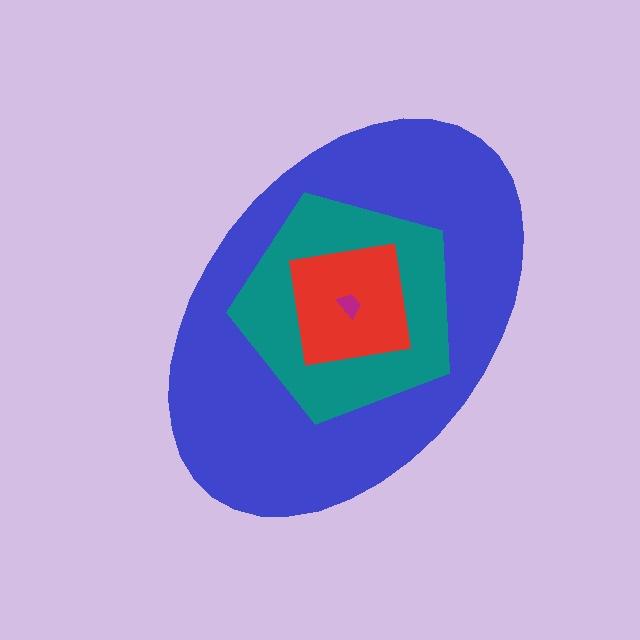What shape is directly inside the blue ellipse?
The teal pentagon.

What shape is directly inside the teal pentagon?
The red square.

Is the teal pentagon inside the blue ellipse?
Yes.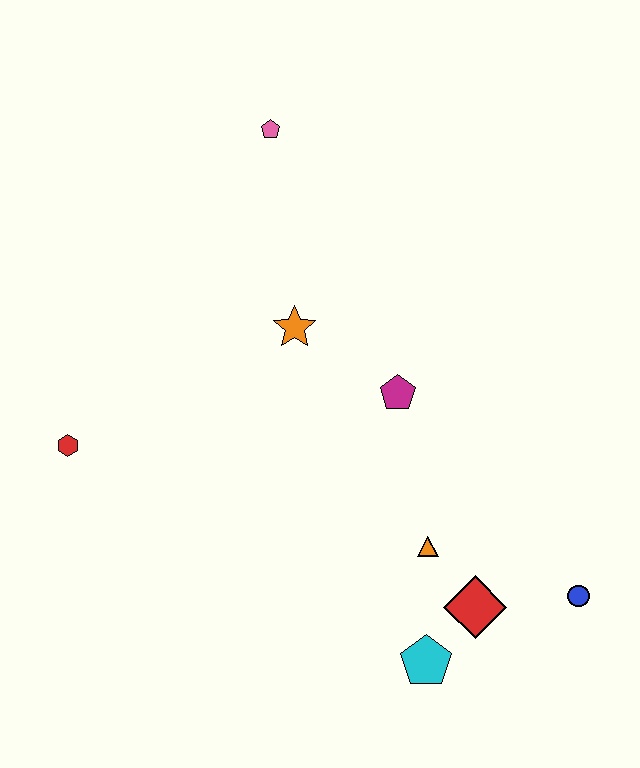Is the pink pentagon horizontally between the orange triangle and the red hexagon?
Yes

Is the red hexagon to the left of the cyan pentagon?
Yes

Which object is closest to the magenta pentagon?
The orange star is closest to the magenta pentagon.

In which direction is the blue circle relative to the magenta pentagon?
The blue circle is below the magenta pentagon.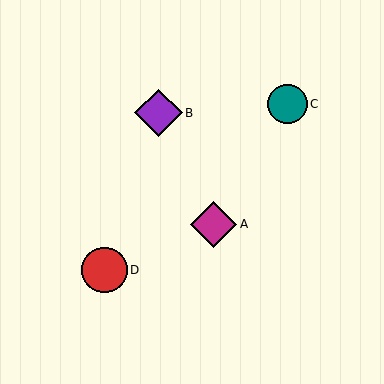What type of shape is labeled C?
Shape C is a teal circle.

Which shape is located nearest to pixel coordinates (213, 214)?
The magenta diamond (labeled A) at (213, 224) is nearest to that location.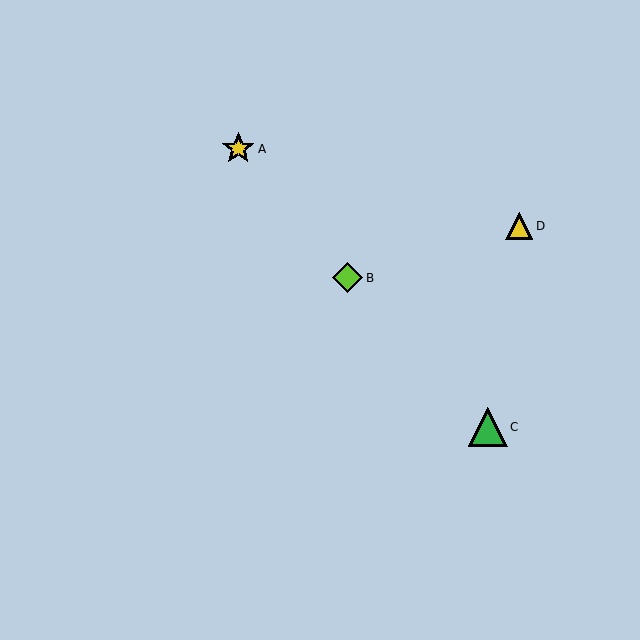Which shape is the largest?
The green triangle (labeled C) is the largest.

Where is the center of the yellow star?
The center of the yellow star is at (238, 149).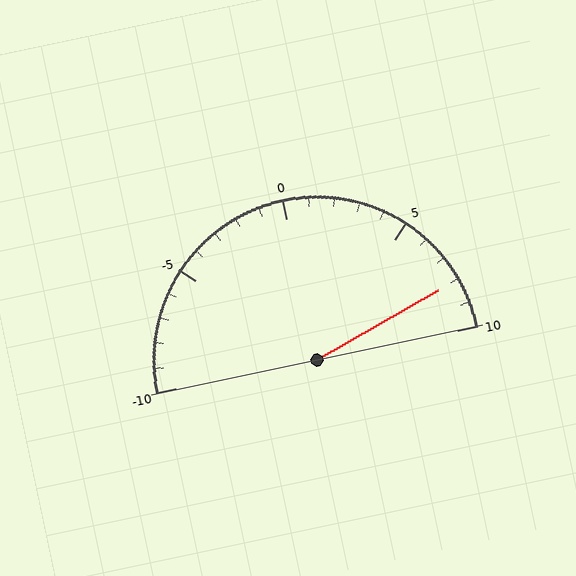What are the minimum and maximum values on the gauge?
The gauge ranges from -10 to 10.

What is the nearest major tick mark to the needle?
The nearest major tick mark is 10.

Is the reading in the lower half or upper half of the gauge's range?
The reading is in the upper half of the range (-10 to 10).